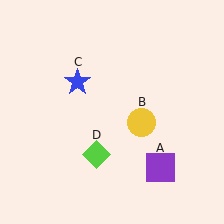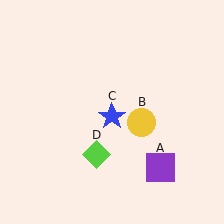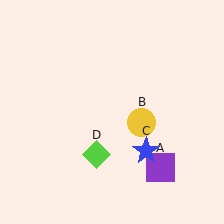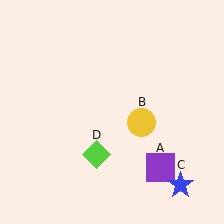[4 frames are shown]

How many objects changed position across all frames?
1 object changed position: blue star (object C).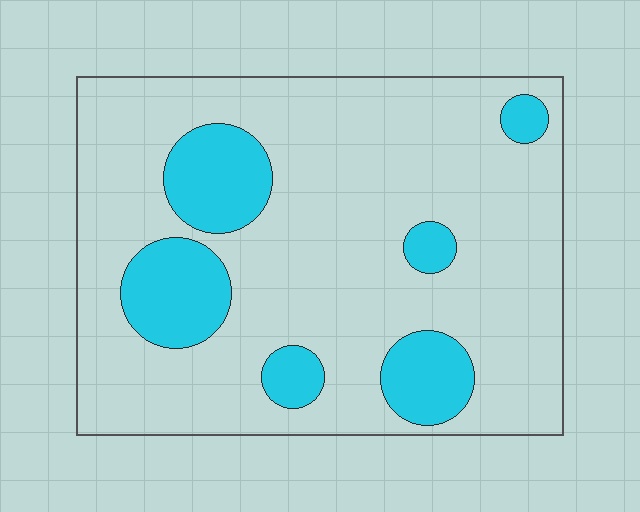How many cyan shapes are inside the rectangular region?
6.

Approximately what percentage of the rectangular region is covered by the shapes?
Approximately 20%.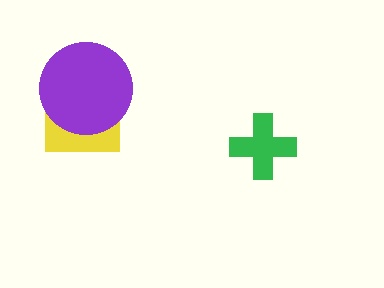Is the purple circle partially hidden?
No, no other shape covers it.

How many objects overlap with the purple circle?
1 object overlaps with the purple circle.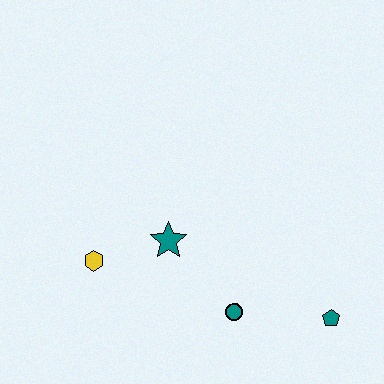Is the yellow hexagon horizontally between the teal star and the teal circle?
No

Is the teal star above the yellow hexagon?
Yes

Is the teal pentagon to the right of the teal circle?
Yes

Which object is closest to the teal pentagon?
The teal circle is closest to the teal pentagon.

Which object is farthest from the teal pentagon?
The yellow hexagon is farthest from the teal pentagon.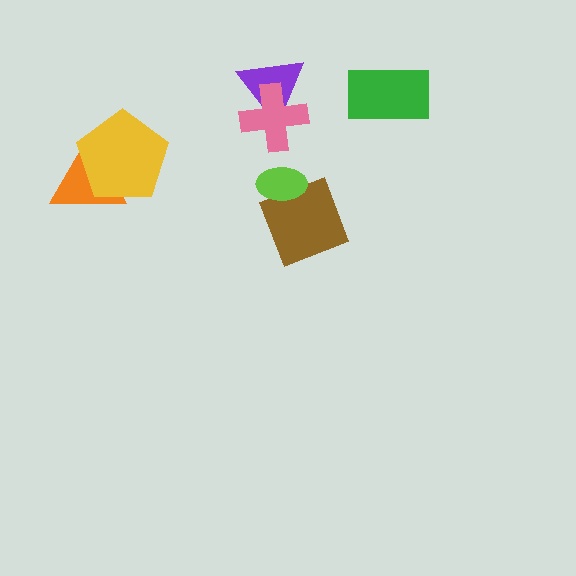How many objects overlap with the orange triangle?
1 object overlaps with the orange triangle.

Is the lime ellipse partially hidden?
No, no other shape covers it.